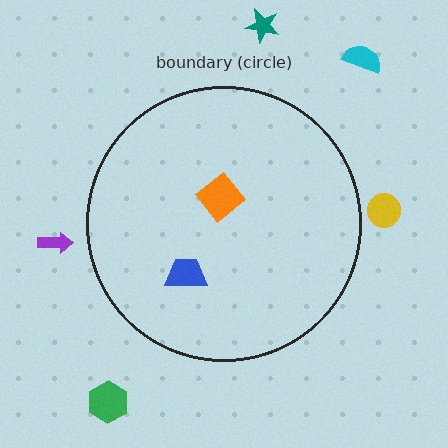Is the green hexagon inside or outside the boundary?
Outside.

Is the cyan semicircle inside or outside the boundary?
Outside.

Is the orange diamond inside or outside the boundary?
Inside.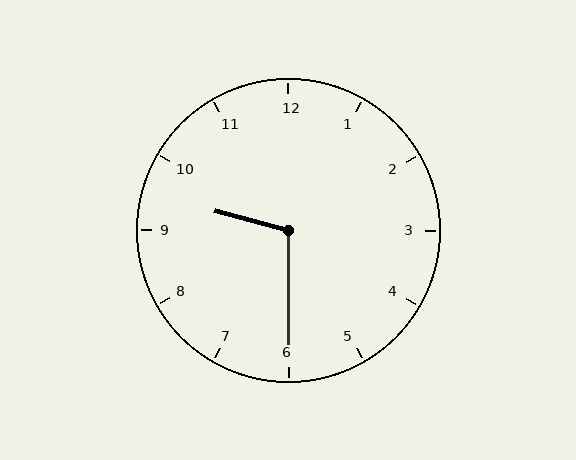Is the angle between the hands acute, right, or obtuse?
It is obtuse.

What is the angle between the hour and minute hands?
Approximately 105 degrees.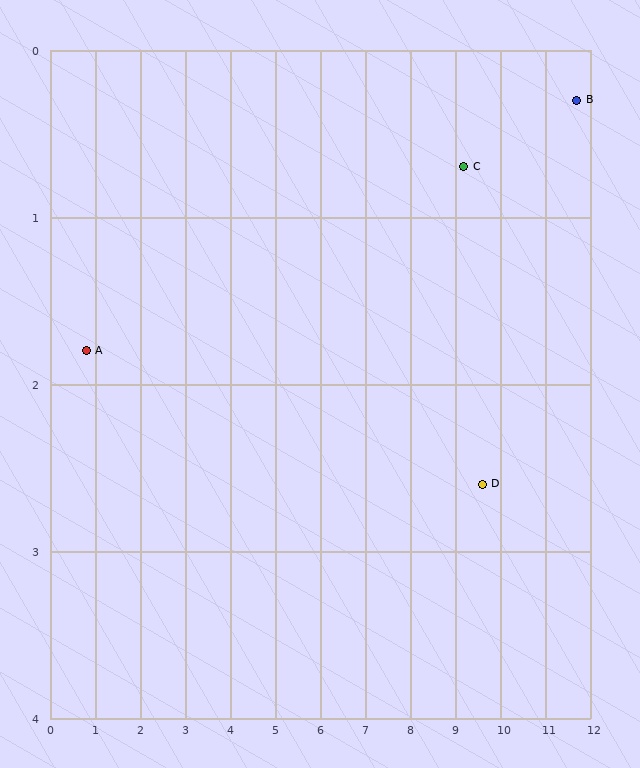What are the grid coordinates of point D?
Point D is at approximately (9.6, 2.6).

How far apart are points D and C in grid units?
Points D and C are about 1.9 grid units apart.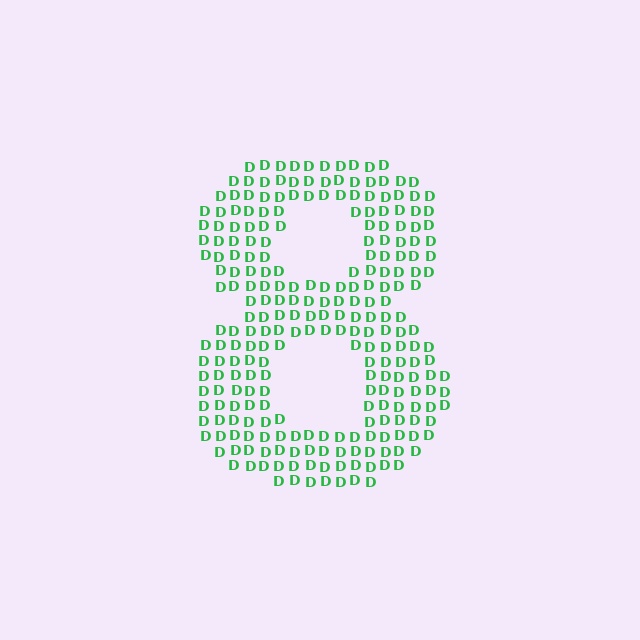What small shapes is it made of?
It is made of small letter D's.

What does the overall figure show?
The overall figure shows the digit 8.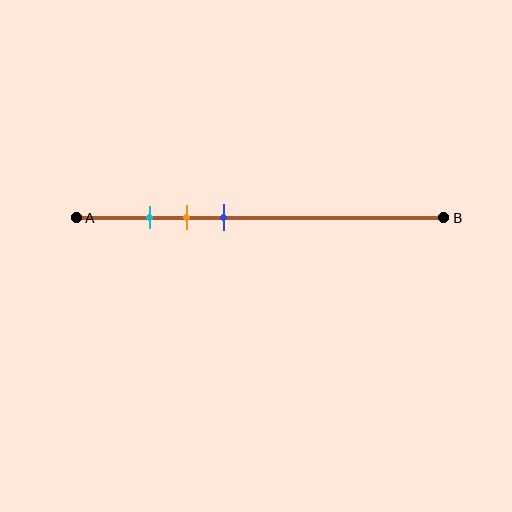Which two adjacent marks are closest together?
The cyan and orange marks are the closest adjacent pair.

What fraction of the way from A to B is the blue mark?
The blue mark is approximately 40% (0.4) of the way from A to B.